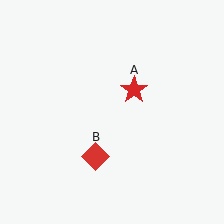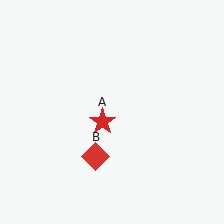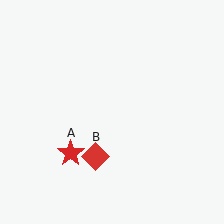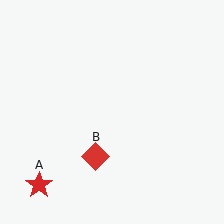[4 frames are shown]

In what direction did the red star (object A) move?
The red star (object A) moved down and to the left.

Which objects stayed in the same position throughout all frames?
Red diamond (object B) remained stationary.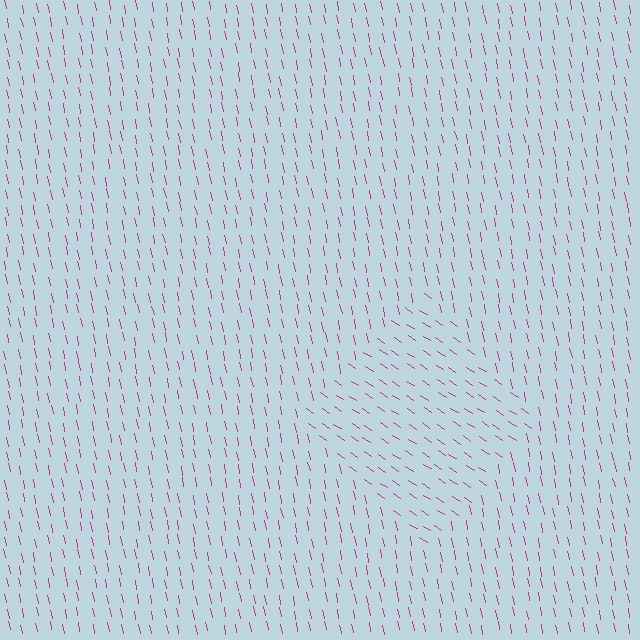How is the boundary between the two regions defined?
The boundary is defined purely by a change in line orientation (approximately 45 degrees difference). All lines are the same color and thickness.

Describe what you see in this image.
The image is filled with small magenta line segments. A diamond region in the image has lines oriented differently from the surrounding lines, creating a visible texture boundary.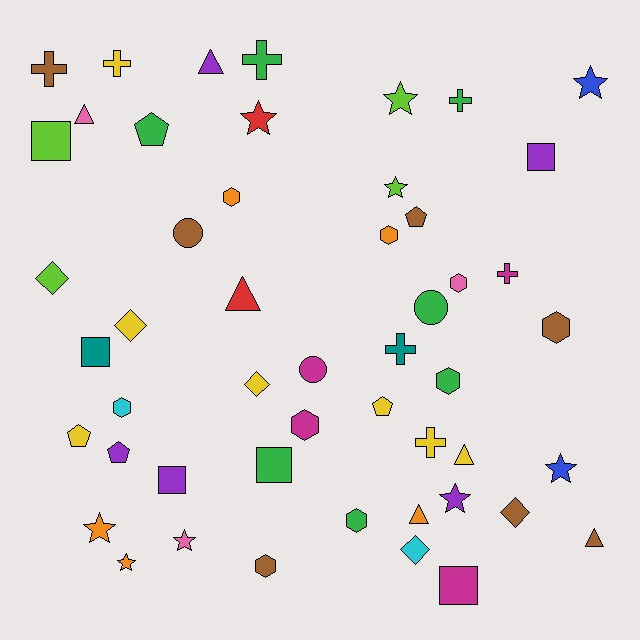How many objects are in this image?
There are 50 objects.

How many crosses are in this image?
There are 7 crosses.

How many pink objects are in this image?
There are 3 pink objects.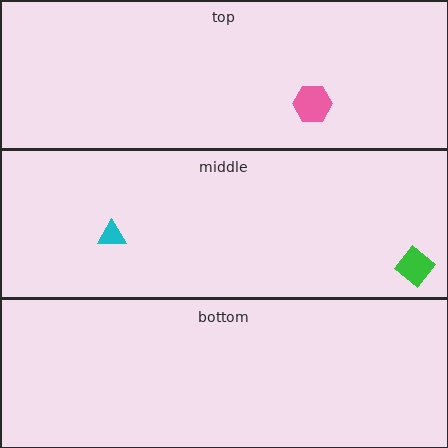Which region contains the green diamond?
The middle region.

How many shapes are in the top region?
1.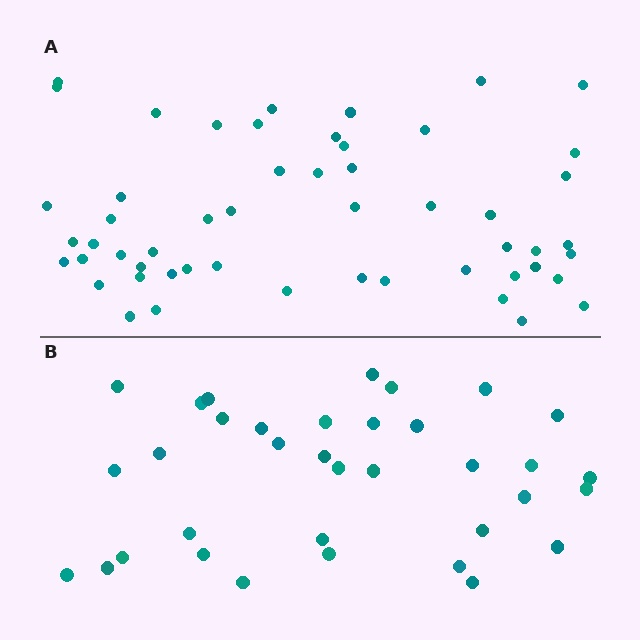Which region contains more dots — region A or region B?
Region A (the top region) has more dots.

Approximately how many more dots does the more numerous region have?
Region A has approximately 20 more dots than region B.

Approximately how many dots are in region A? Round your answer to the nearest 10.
About 50 dots. (The exact count is 53, which rounds to 50.)